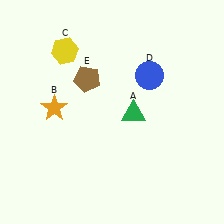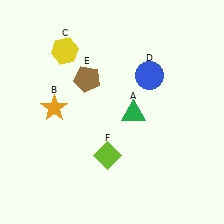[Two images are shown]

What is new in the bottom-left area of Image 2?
A lime diamond (F) was added in the bottom-left area of Image 2.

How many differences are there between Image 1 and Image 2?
There is 1 difference between the two images.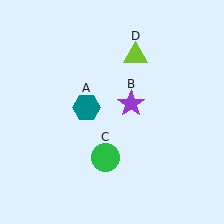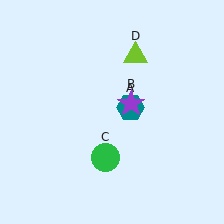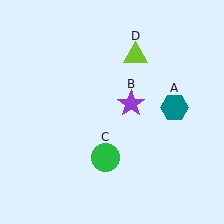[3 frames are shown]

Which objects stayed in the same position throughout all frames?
Purple star (object B) and green circle (object C) and lime triangle (object D) remained stationary.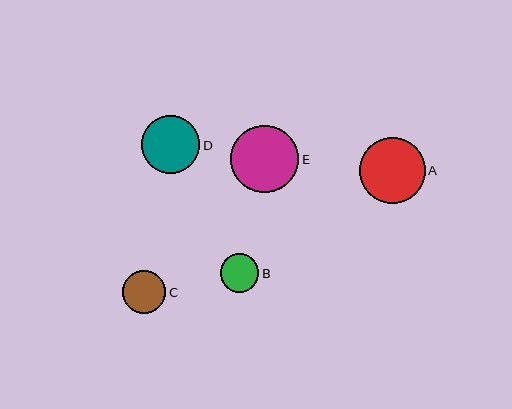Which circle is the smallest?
Circle B is the smallest with a size of approximately 39 pixels.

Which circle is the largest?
Circle E is the largest with a size of approximately 68 pixels.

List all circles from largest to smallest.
From largest to smallest: E, A, D, C, B.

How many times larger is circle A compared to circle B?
Circle A is approximately 1.7 times the size of circle B.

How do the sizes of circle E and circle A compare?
Circle E and circle A are approximately the same size.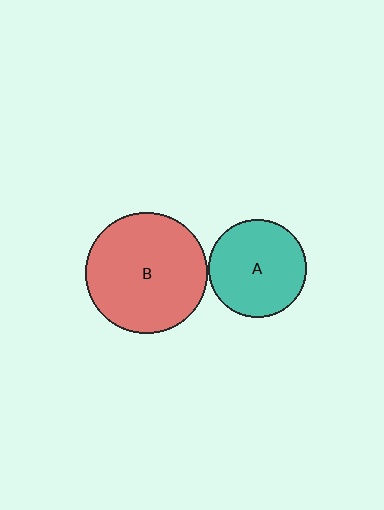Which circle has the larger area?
Circle B (red).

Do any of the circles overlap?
No, none of the circles overlap.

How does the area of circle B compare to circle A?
Approximately 1.6 times.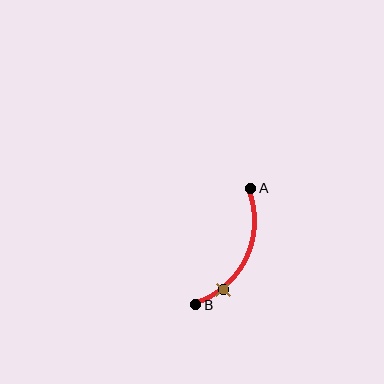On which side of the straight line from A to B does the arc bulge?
The arc bulges to the right of the straight line connecting A and B.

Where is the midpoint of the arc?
The arc midpoint is the point on the curve farthest from the straight line joining A and B. It sits to the right of that line.